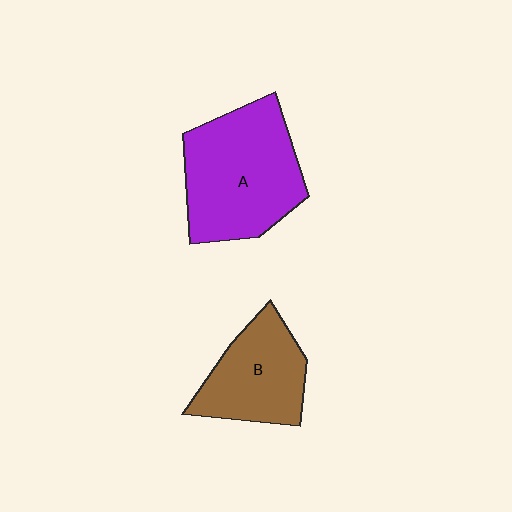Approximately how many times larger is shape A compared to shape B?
Approximately 1.5 times.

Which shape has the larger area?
Shape A (purple).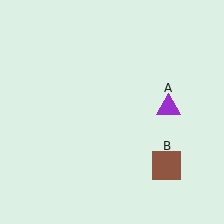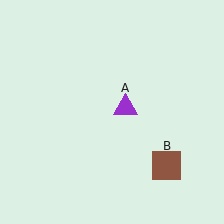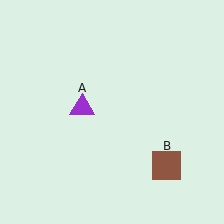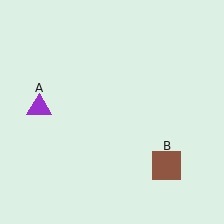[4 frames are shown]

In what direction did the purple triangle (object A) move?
The purple triangle (object A) moved left.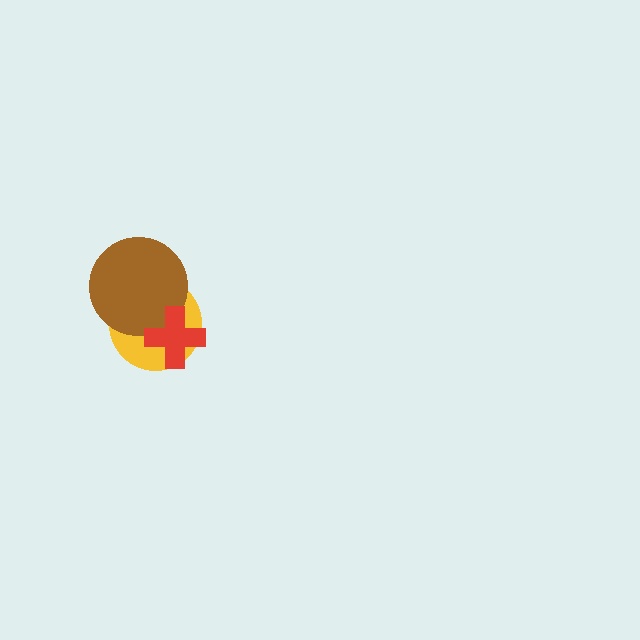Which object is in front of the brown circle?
The red cross is in front of the brown circle.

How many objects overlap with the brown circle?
2 objects overlap with the brown circle.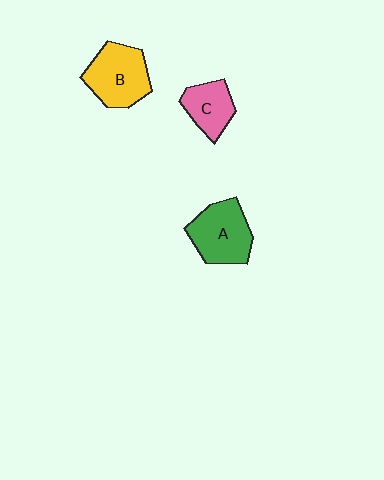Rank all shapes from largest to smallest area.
From largest to smallest: B (yellow), A (green), C (pink).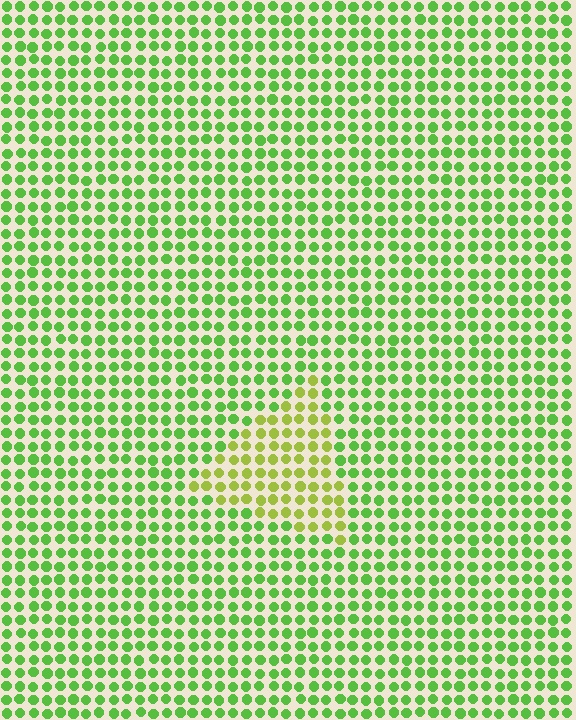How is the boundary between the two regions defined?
The boundary is defined purely by a slight shift in hue (about 33 degrees). Spacing, size, and orientation are identical on both sides.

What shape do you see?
I see a triangle.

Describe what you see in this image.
The image is filled with small lime elements in a uniform arrangement. A triangle-shaped region is visible where the elements are tinted to a slightly different hue, forming a subtle color boundary.